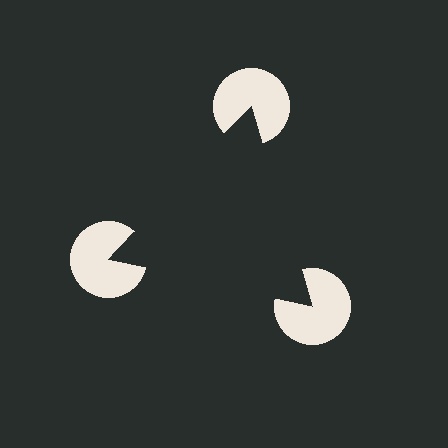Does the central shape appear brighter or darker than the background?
It typically appears slightly darker than the background, even though no actual brightness change is drawn.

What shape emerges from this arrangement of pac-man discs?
An illusory triangle — its edges are inferred from the aligned wedge cuts in the pac-man discs, not physically drawn.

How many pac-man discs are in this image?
There are 3 — one at each vertex of the illusory triangle.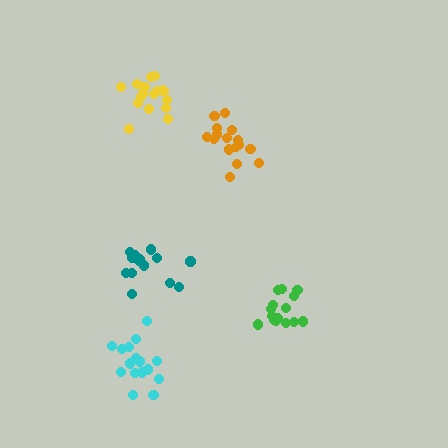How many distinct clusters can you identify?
There are 5 distinct clusters.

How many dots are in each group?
Group 1: 18 dots, Group 2: 14 dots, Group 3: 16 dots, Group 4: 17 dots, Group 5: 15 dots (80 total).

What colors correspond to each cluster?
The clusters are colored: yellow, teal, orange, cyan, green.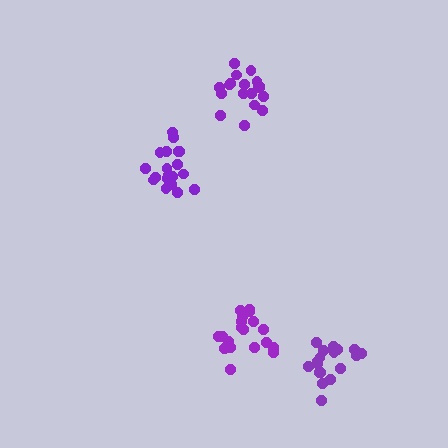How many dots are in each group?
Group 1: 18 dots, Group 2: 20 dots, Group 3: 19 dots, Group 4: 19 dots (76 total).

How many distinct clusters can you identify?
There are 4 distinct clusters.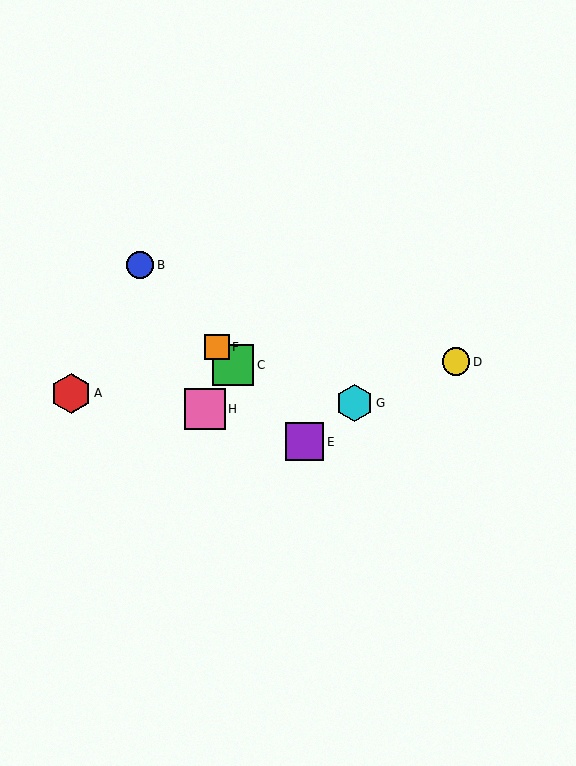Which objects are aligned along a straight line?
Objects B, C, E, F are aligned along a straight line.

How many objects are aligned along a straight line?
4 objects (B, C, E, F) are aligned along a straight line.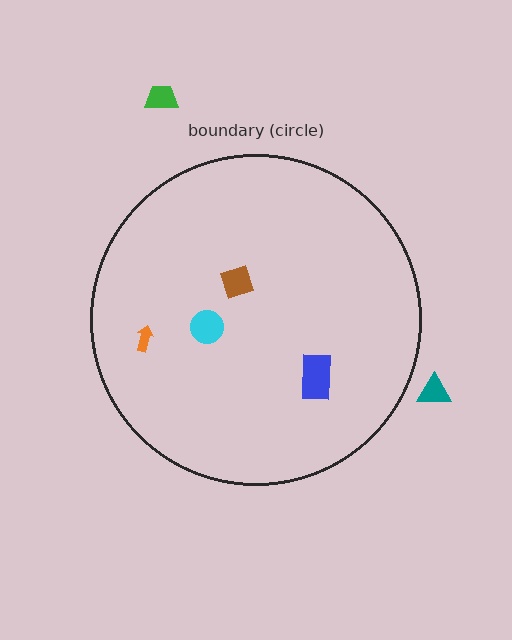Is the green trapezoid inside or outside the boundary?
Outside.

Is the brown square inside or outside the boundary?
Inside.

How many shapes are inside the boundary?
4 inside, 2 outside.